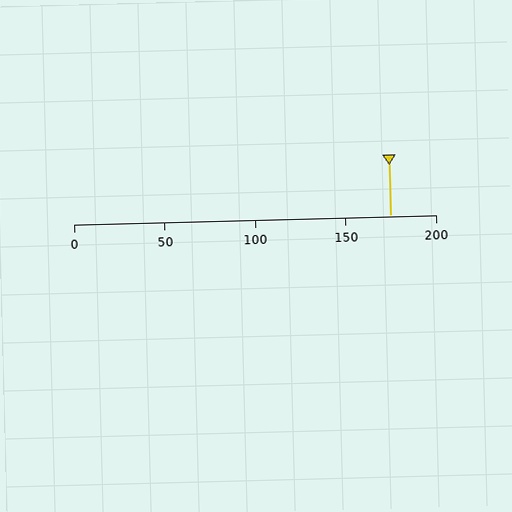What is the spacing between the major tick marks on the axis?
The major ticks are spaced 50 apart.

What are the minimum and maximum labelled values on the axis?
The axis runs from 0 to 200.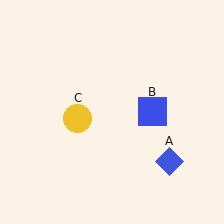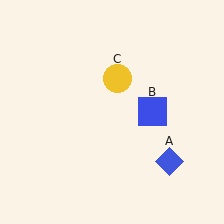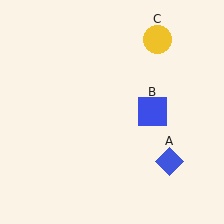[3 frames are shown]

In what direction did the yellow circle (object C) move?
The yellow circle (object C) moved up and to the right.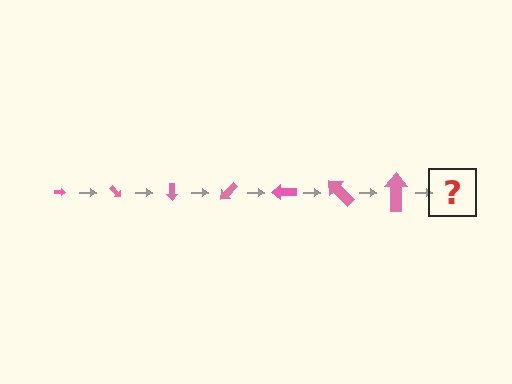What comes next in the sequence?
The next element should be an arrow, larger than the previous one and rotated 315 degrees from the start.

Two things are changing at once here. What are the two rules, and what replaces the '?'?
The two rules are that the arrow grows larger each step and it rotates 45 degrees each step. The '?' should be an arrow, larger than the previous one and rotated 315 degrees from the start.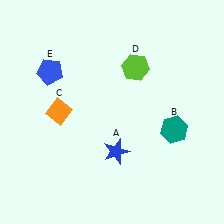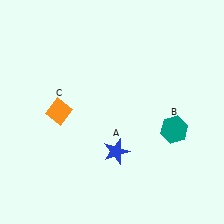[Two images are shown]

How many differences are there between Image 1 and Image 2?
There are 2 differences between the two images.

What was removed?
The blue pentagon (E), the lime hexagon (D) were removed in Image 2.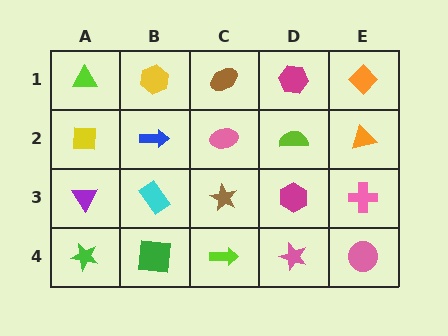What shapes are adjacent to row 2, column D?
A magenta hexagon (row 1, column D), a magenta hexagon (row 3, column D), a pink ellipse (row 2, column C), an orange triangle (row 2, column E).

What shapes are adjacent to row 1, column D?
A lime semicircle (row 2, column D), a brown ellipse (row 1, column C), an orange diamond (row 1, column E).